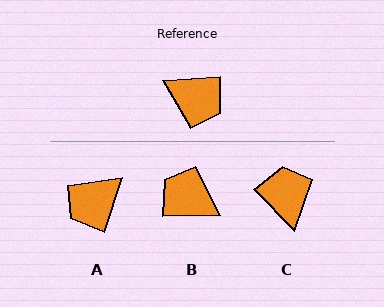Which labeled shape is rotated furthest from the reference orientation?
B, about 177 degrees away.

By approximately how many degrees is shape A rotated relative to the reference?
Approximately 113 degrees clockwise.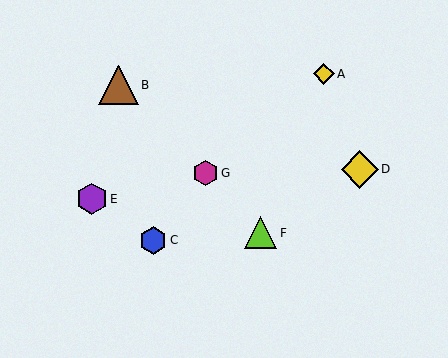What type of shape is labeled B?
Shape B is a brown triangle.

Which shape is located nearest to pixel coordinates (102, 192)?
The purple hexagon (labeled E) at (92, 199) is nearest to that location.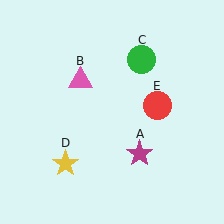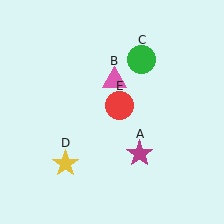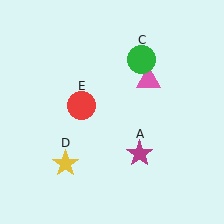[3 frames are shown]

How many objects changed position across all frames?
2 objects changed position: pink triangle (object B), red circle (object E).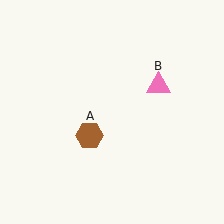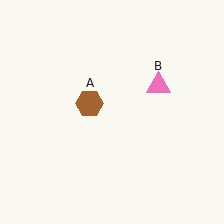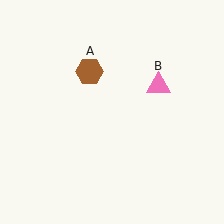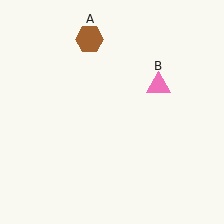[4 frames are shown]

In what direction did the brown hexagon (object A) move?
The brown hexagon (object A) moved up.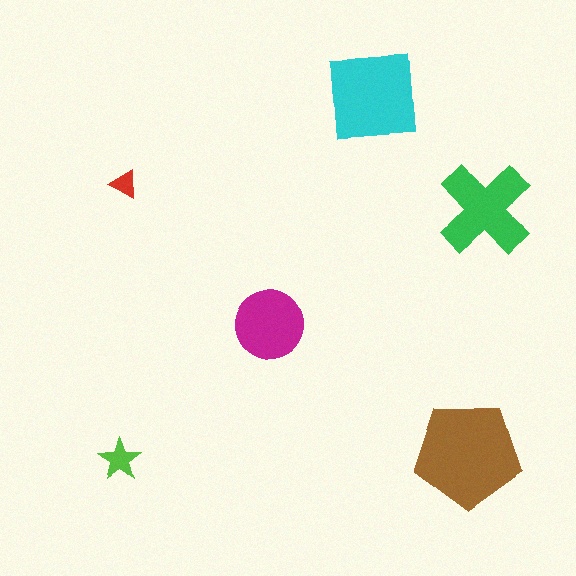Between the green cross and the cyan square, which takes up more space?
The cyan square.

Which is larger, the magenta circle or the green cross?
The green cross.